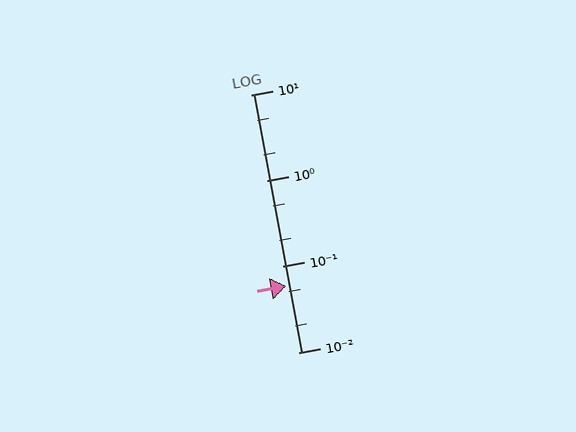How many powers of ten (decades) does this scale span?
The scale spans 3 decades, from 0.01 to 10.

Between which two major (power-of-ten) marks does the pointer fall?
The pointer is between 0.01 and 0.1.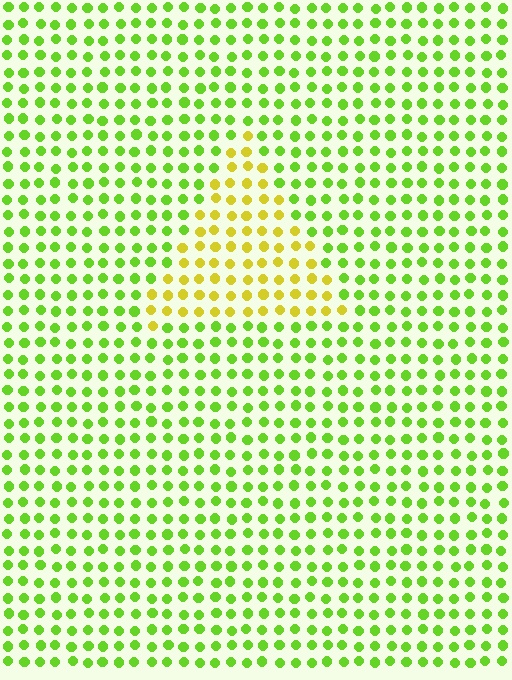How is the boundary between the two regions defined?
The boundary is defined purely by a slight shift in hue (about 42 degrees). Spacing, size, and orientation are identical on both sides.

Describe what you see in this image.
The image is filled with small lime elements in a uniform arrangement. A triangle-shaped region is visible where the elements are tinted to a slightly different hue, forming a subtle color boundary.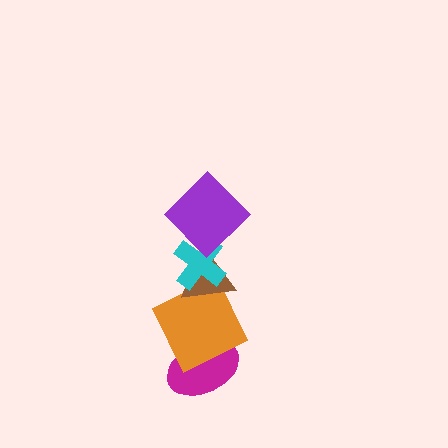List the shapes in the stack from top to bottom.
From top to bottom: the purple diamond, the cyan cross, the brown triangle, the orange square, the magenta ellipse.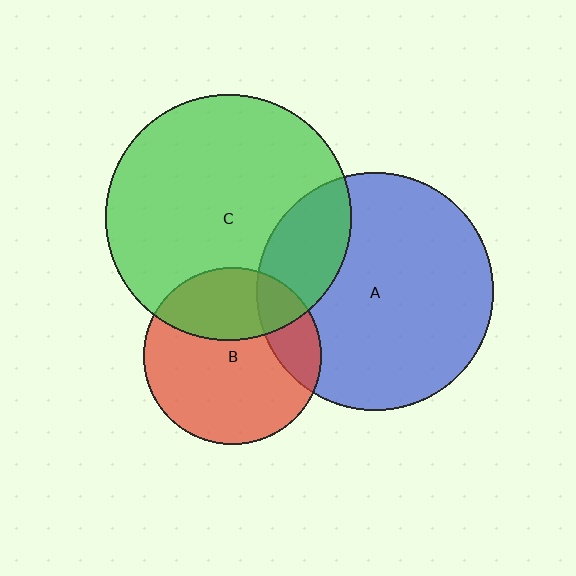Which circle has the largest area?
Circle C (green).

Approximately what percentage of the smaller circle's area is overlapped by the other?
Approximately 35%.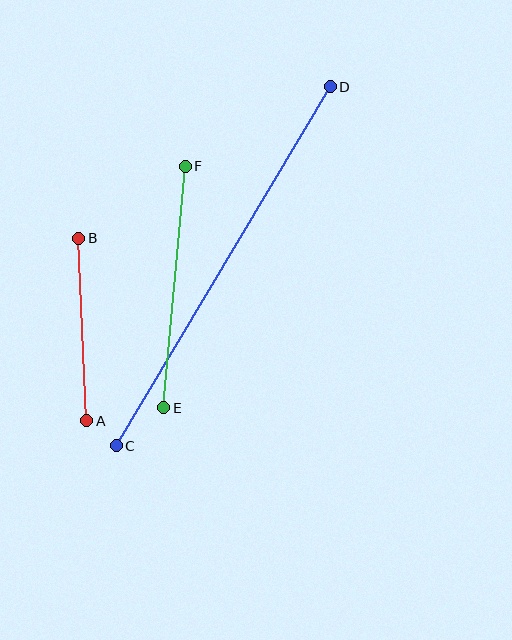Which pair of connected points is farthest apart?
Points C and D are farthest apart.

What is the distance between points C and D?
The distance is approximately 418 pixels.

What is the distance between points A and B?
The distance is approximately 183 pixels.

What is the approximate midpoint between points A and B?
The midpoint is at approximately (83, 330) pixels.